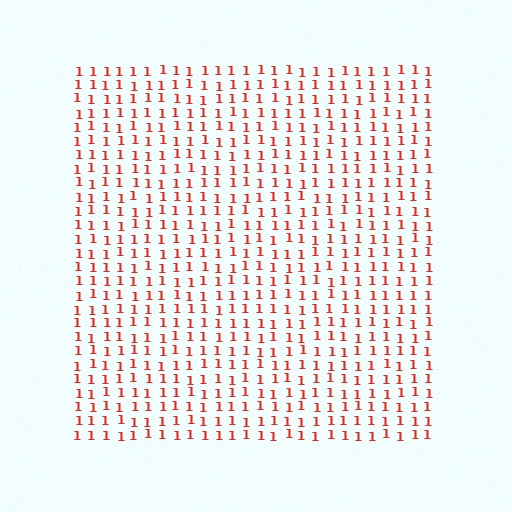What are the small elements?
The small elements are digit 1's.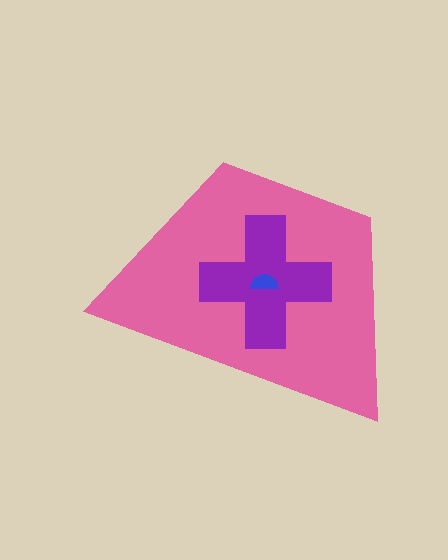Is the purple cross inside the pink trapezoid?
Yes.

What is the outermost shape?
The pink trapezoid.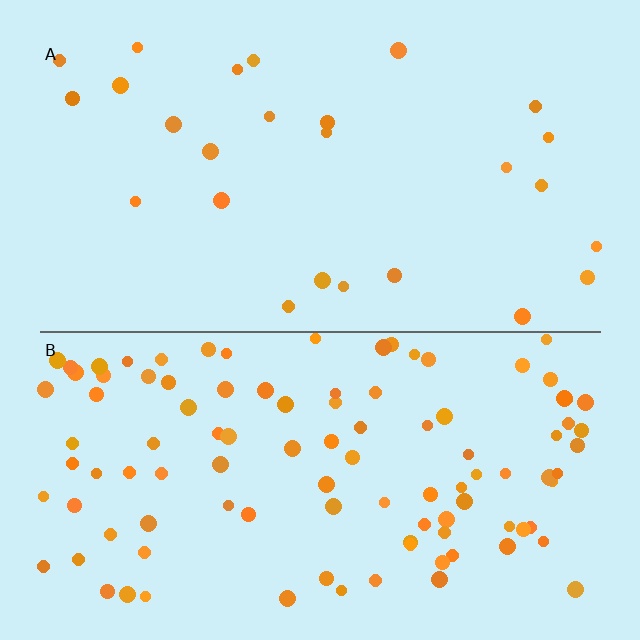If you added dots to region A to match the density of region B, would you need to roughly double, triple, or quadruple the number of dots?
Approximately quadruple.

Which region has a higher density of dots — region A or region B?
B (the bottom).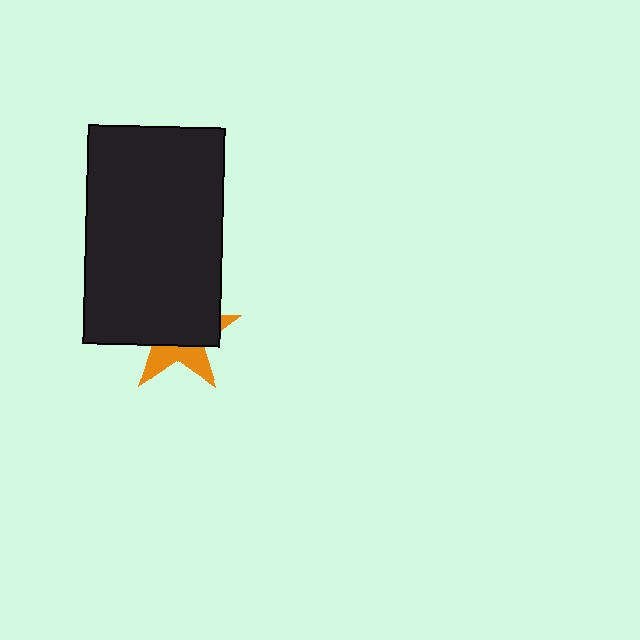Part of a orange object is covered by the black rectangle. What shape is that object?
It is a star.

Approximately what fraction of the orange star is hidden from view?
Roughly 64% of the orange star is hidden behind the black rectangle.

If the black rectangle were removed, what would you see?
You would see the complete orange star.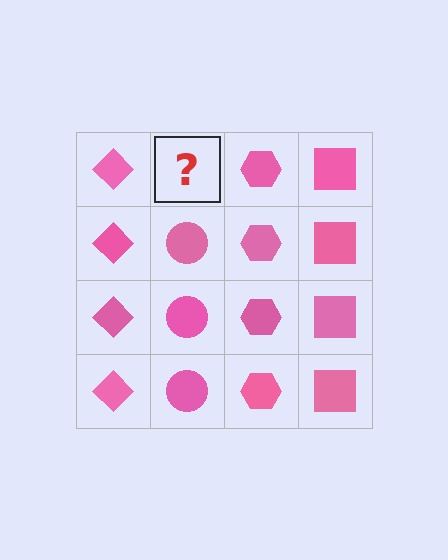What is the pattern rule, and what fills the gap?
The rule is that each column has a consistent shape. The gap should be filled with a pink circle.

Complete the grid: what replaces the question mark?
The question mark should be replaced with a pink circle.